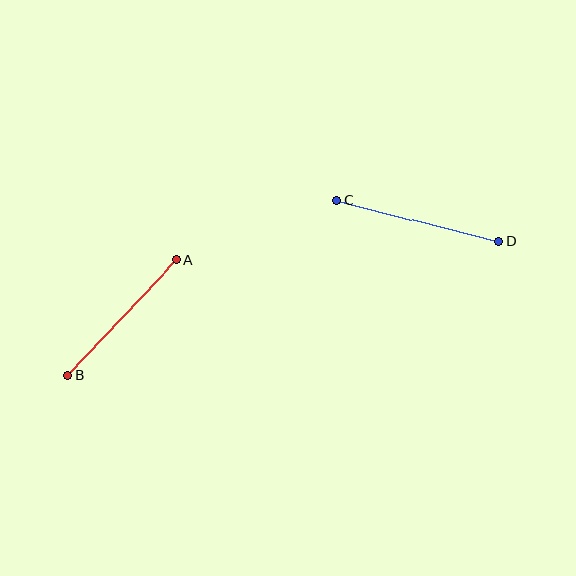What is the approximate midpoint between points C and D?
The midpoint is at approximately (417, 221) pixels.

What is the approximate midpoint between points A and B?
The midpoint is at approximately (122, 318) pixels.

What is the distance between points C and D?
The distance is approximately 167 pixels.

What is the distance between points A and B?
The distance is approximately 158 pixels.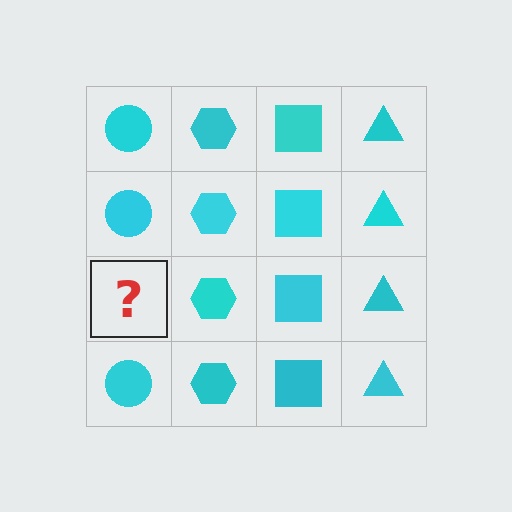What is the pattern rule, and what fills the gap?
The rule is that each column has a consistent shape. The gap should be filled with a cyan circle.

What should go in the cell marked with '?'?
The missing cell should contain a cyan circle.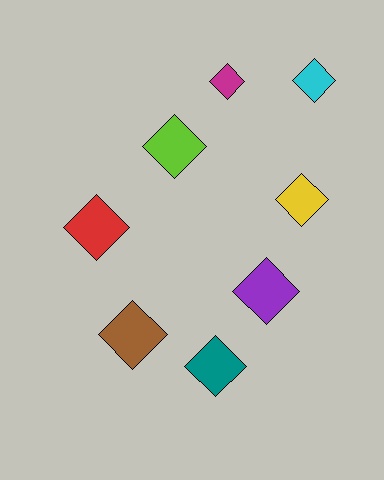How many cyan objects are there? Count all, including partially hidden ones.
There is 1 cyan object.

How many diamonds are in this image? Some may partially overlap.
There are 8 diamonds.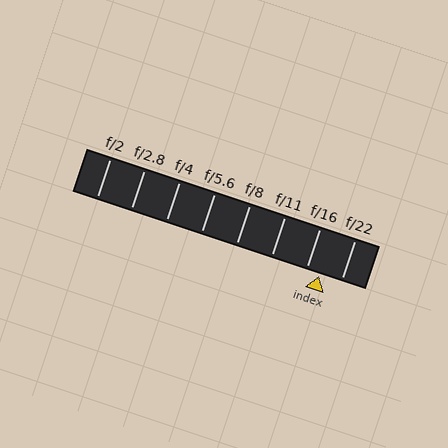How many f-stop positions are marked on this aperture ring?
There are 8 f-stop positions marked.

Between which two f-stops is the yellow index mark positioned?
The index mark is between f/16 and f/22.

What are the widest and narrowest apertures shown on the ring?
The widest aperture shown is f/2 and the narrowest is f/22.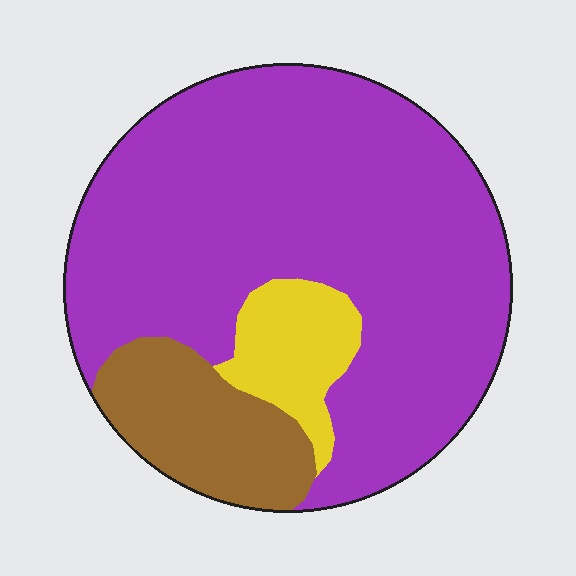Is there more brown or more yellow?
Brown.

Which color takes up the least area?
Yellow, at roughly 10%.